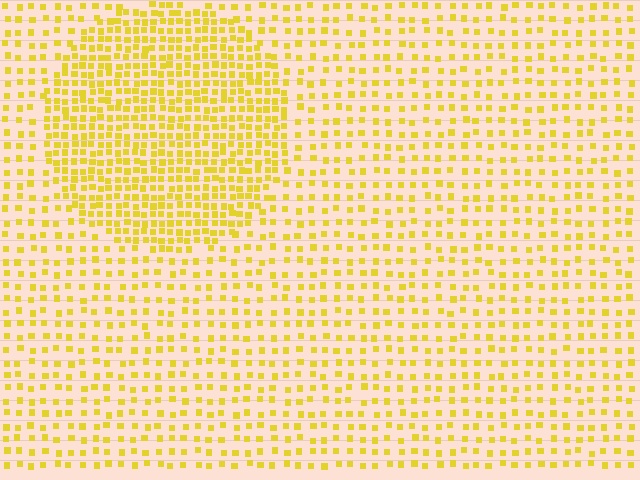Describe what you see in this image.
The image contains small yellow elements arranged at two different densities. A circle-shaped region is visible where the elements are more densely packed than the surrounding area.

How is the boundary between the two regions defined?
The boundary is defined by a change in element density (approximately 2.1x ratio). All elements are the same color, size, and shape.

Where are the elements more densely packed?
The elements are more densely packed inside the circle boundary.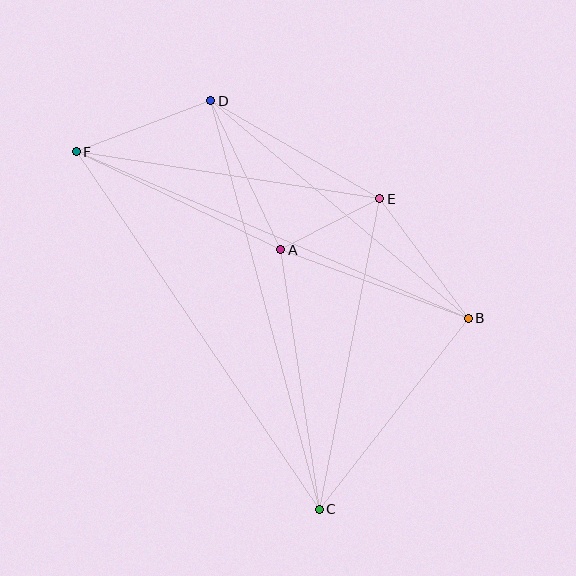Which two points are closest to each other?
Points A and E are closest to each other.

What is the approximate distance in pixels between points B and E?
The distance between B and E is approximately 149 pixels.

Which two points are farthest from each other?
Points C and F are farthest from each other.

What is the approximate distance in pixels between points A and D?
The distance between A and D is approximately 165 pixels.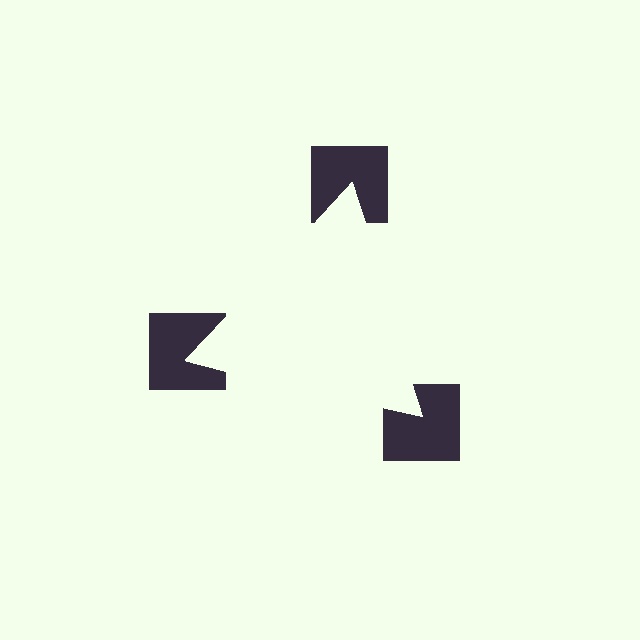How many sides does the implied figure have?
3 sides.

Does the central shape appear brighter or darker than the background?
It typically appears slightly brighter than the background, even though no actual brightness change is drawn.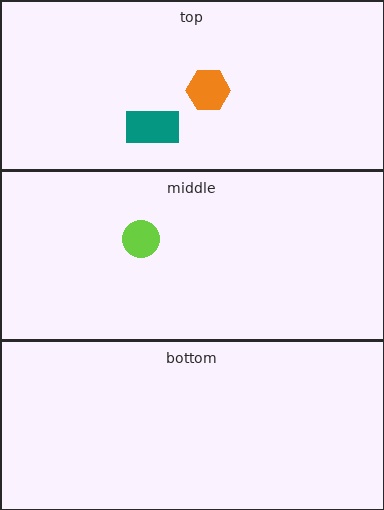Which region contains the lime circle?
The middle region.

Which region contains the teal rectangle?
The top region.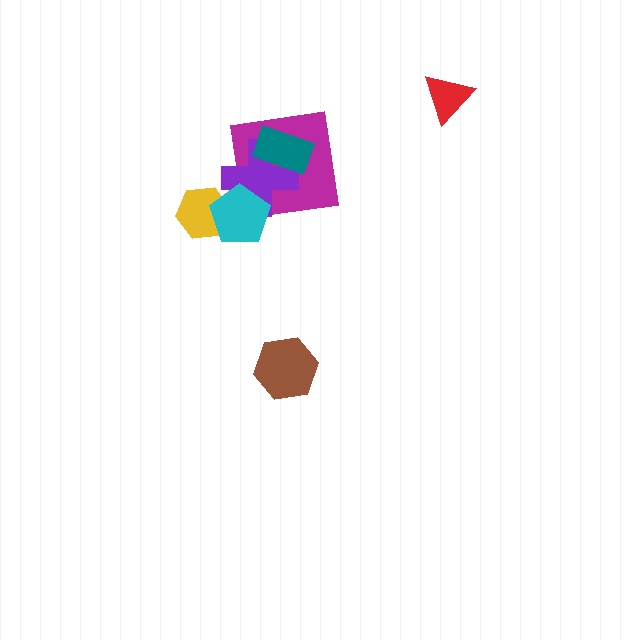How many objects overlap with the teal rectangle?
2 objects overlap with the teal rectangle.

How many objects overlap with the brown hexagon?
0 objects overlap with the brown hexagon.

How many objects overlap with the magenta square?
3 objects overlap with the magenta square.